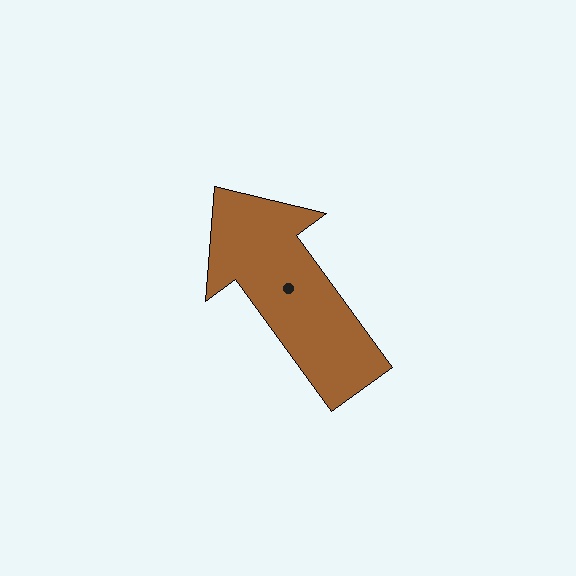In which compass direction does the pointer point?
Northwest.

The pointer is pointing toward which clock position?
Roughly 11 o'clock.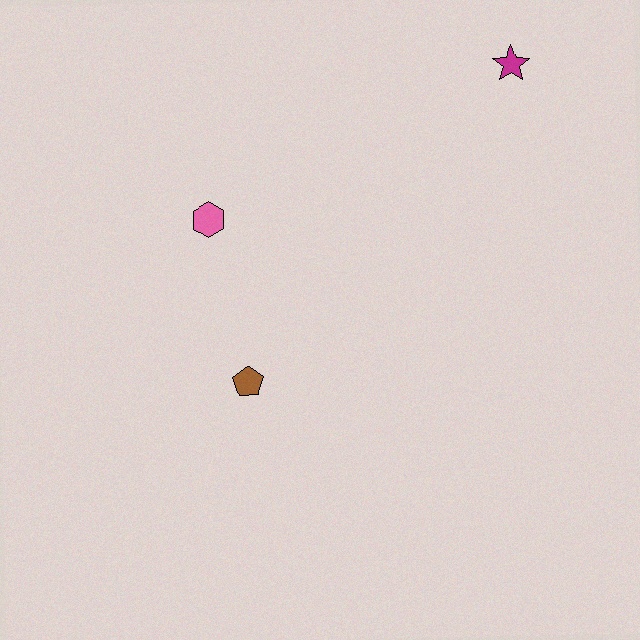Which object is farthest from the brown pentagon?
The magenta star is farthest from the brown pentagon.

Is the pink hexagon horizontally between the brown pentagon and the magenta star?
No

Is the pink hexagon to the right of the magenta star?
No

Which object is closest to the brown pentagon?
The pink hexagon is closest to the brown pentagon.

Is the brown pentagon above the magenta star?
No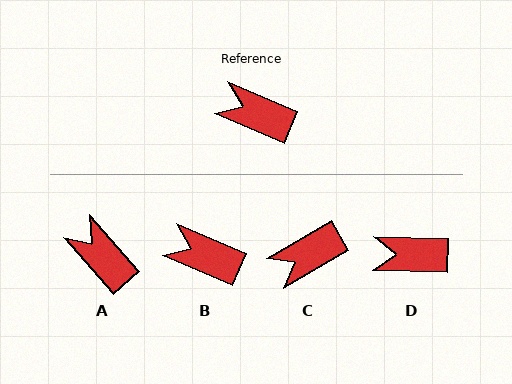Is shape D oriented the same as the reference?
No, it is off by about 22 degrees.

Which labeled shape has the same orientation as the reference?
B.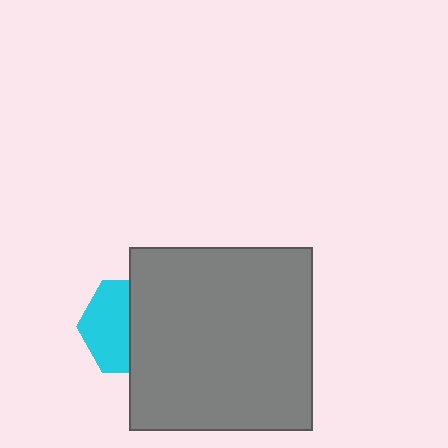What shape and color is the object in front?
The object in front is a gray square.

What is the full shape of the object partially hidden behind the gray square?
The partially hidden object is a cyan hexagon.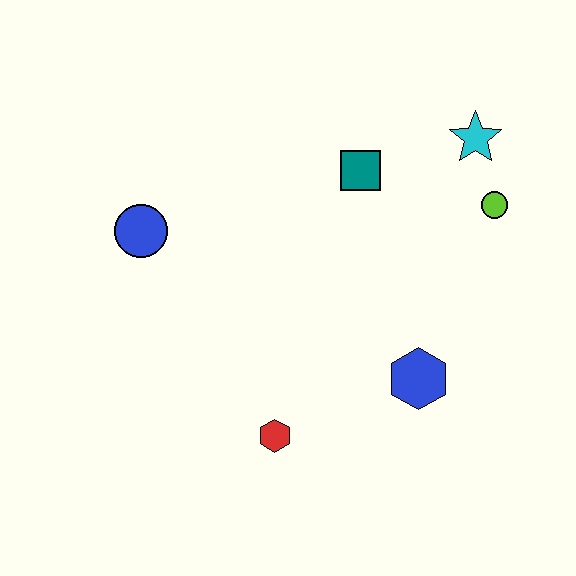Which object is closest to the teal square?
The cyan star is closest to the teal square.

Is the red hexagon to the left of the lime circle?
Yes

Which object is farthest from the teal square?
The red hexagon is farthest from the teal square.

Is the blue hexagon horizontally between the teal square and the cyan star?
Yes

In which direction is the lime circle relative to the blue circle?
The lime circle is to the right of the blue circle.